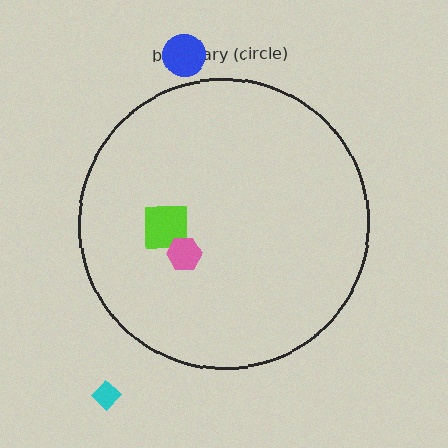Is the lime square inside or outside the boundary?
Inside.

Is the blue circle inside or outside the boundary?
Outside.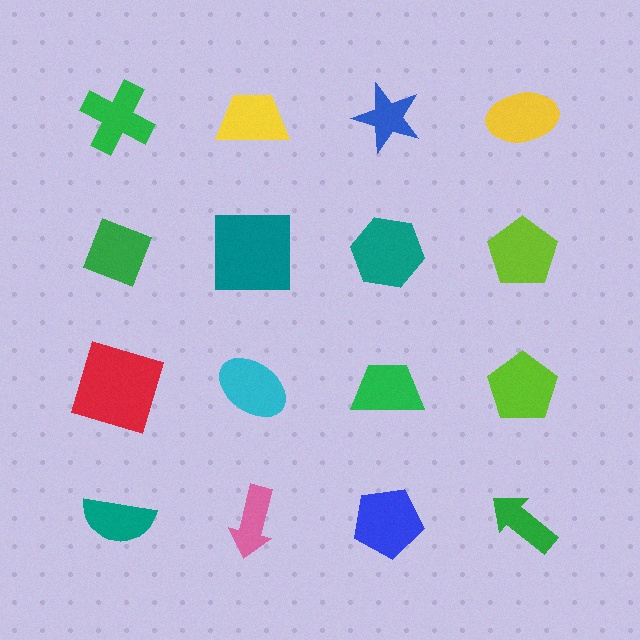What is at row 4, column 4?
A green arrow.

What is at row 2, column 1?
A green diamond.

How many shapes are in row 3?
4 shapes.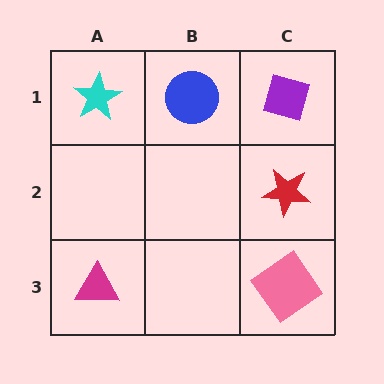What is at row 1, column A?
A cyan star.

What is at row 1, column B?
A blue circle.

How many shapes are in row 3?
2 shapes.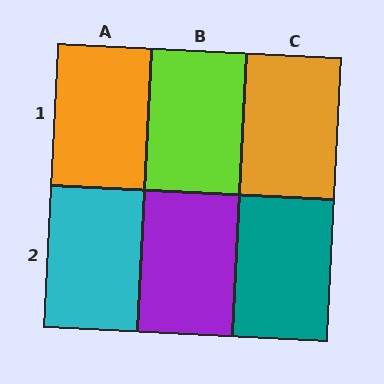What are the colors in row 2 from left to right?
Cyan, purple, teal.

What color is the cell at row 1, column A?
Orange.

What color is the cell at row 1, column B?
Lime.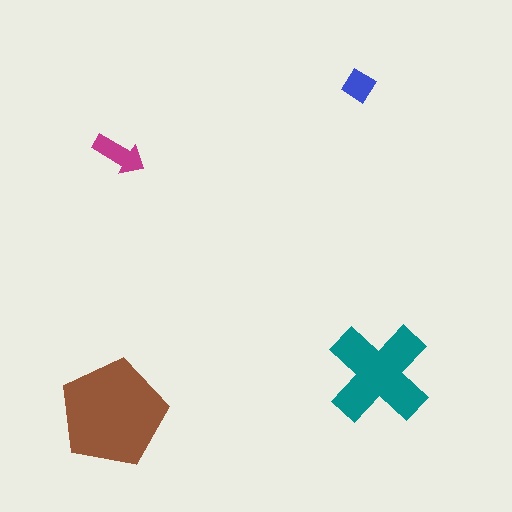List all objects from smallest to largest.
The blue diamond, the magenta arrow, the teal cross, the brown pentagon.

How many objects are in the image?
There are 4 objects in the image.